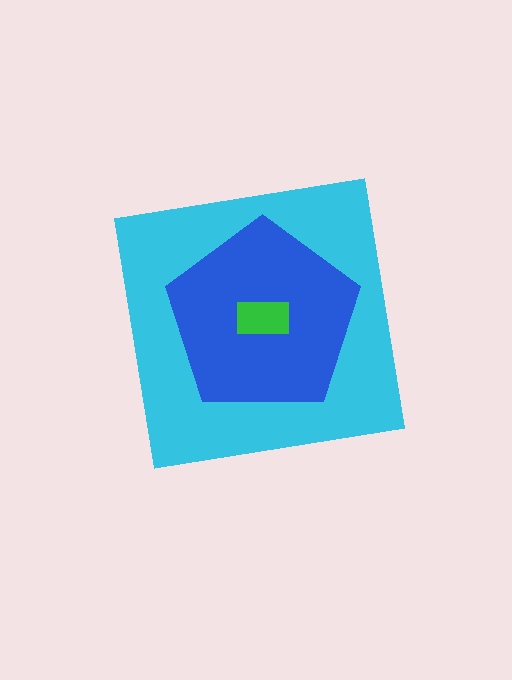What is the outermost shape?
The cyan square.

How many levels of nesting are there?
3.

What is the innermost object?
The green rectangle.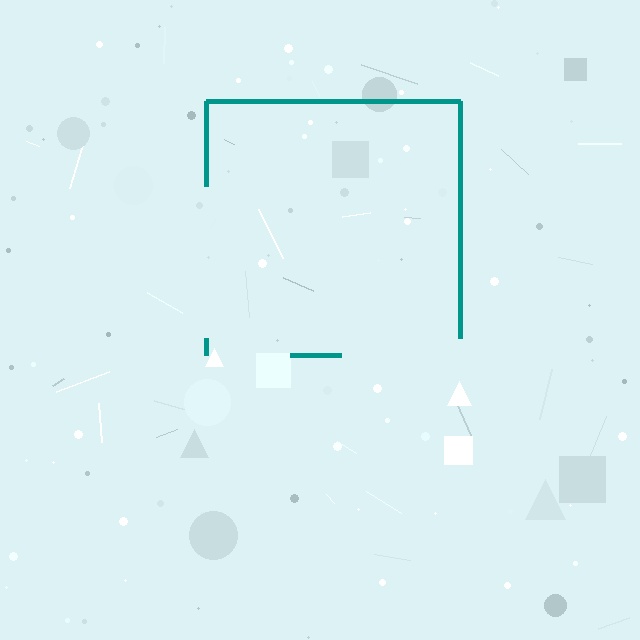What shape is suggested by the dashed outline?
The dashed outline suggests a square.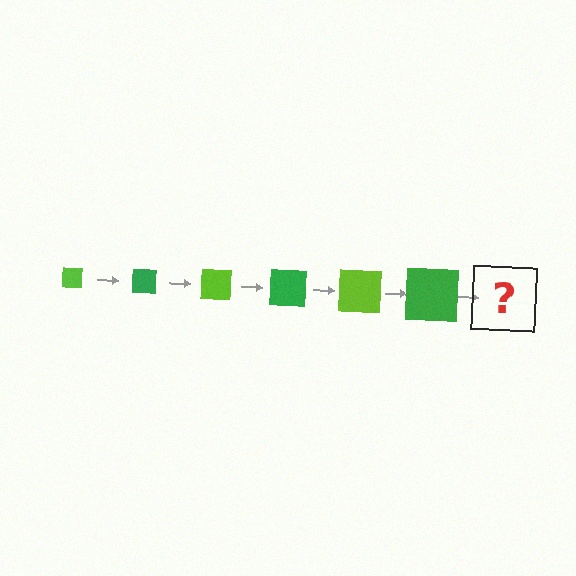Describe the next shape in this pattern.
It should be a lime square, larger than the previous one.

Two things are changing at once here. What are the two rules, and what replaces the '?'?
The two rules are that the square grows larger each step and the color cycles through lime and green. The '?' should be a lime square, larger than the previous one.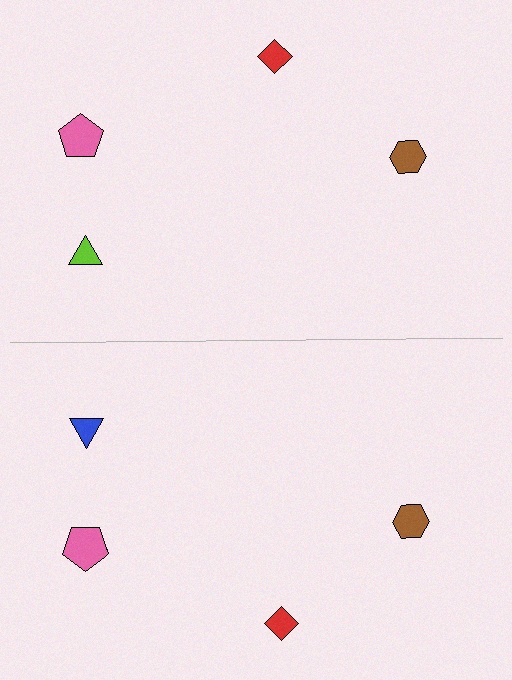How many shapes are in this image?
There are 8 shapes in this image.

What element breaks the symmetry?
The blue triangle on the bottom side breaks the symmetry — its mirror counterpart is lime.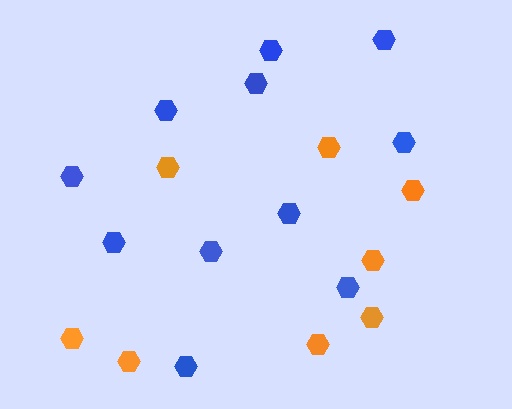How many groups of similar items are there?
There are 2 groups: one group of orange hexagons (8) and one group of blue hexagons (11).